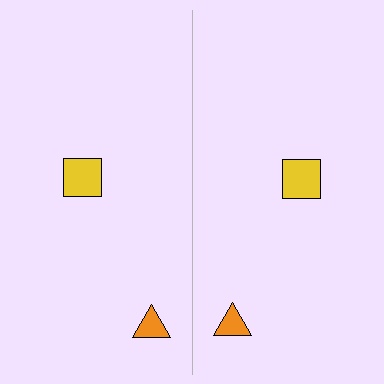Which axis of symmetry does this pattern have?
The pattern has a vertical axis of symmetry running through the center of the image.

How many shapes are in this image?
There are 4 shapes in this image.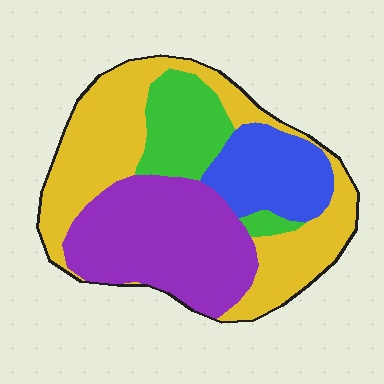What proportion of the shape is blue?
Blue covers about 15% of the shape.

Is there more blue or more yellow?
Yellow.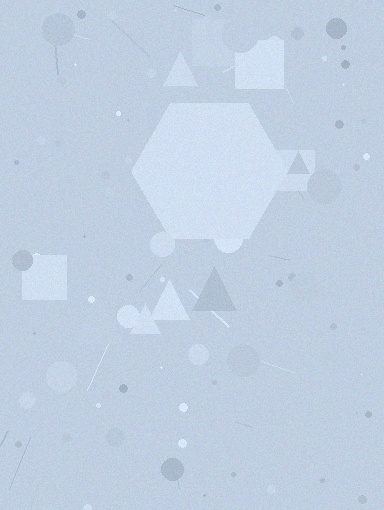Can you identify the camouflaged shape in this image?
The camouflaged shape is a hexagon.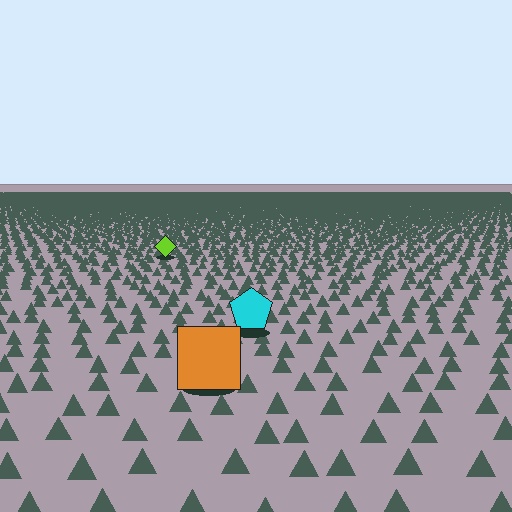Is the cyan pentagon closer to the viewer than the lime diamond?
Yes. The cyan pentagon is closer — you can tell from the texture gradient: the ground texture is coarser near it.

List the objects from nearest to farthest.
From nearest to farthest: the orange square, the cyan pentagon, the lime diamond.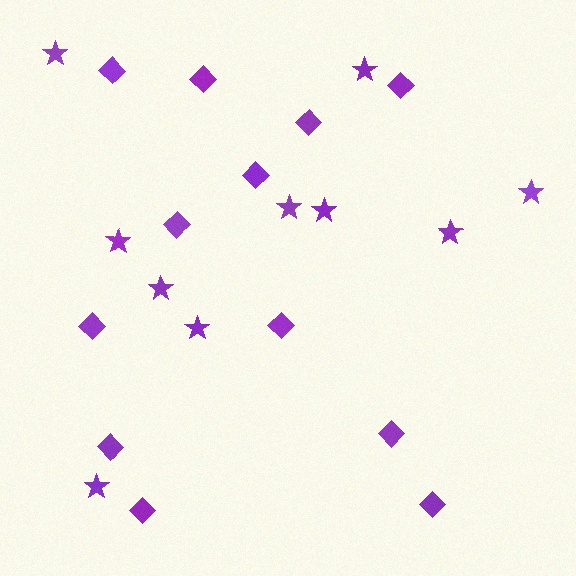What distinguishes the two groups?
There are 2 groups: one group of stars (10) and one group of diamonds (12).